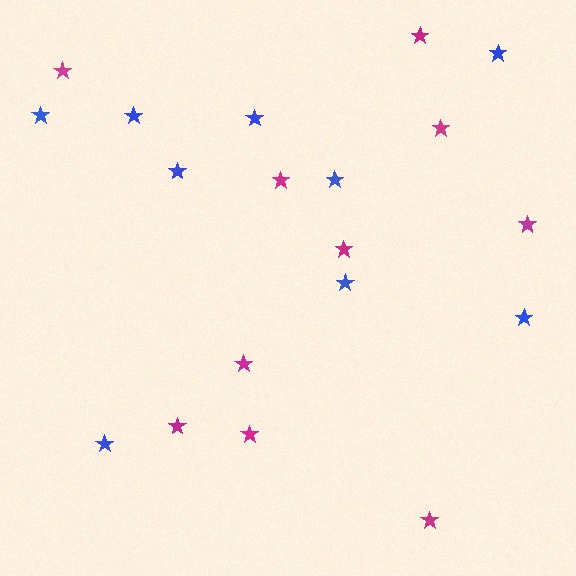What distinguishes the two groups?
There are 2 groups: one group of blue stars (9) and one group of magenta stars (10).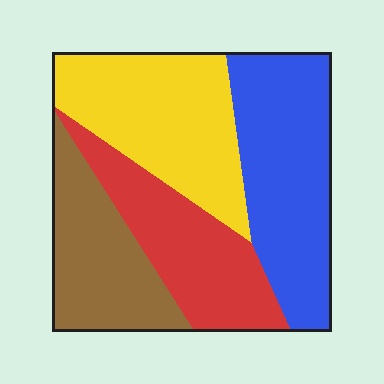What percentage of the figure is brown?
Brown takes up less than a quarter of the figure.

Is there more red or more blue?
Blue.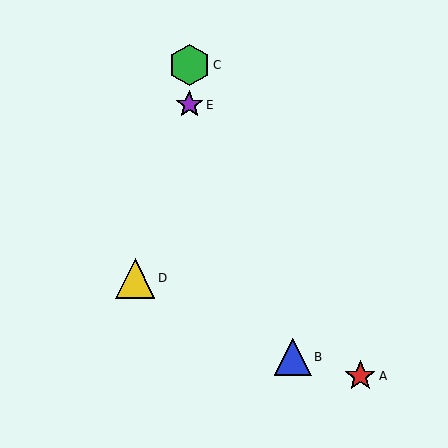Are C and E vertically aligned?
Yes, both are at x≈189.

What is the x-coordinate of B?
Object B is at x≈293.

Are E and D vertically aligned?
No, E is at x≈189 and D is at x≈135.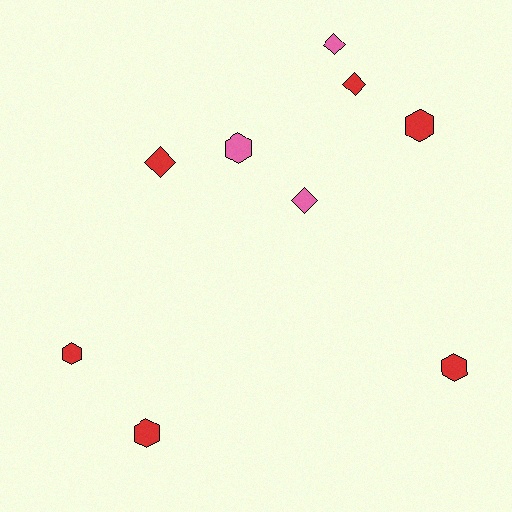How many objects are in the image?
There are 9 objects.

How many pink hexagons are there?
There is 1 pink hexagon.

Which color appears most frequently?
Red, with 6 objects.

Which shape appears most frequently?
Hexagon, with 5 objects.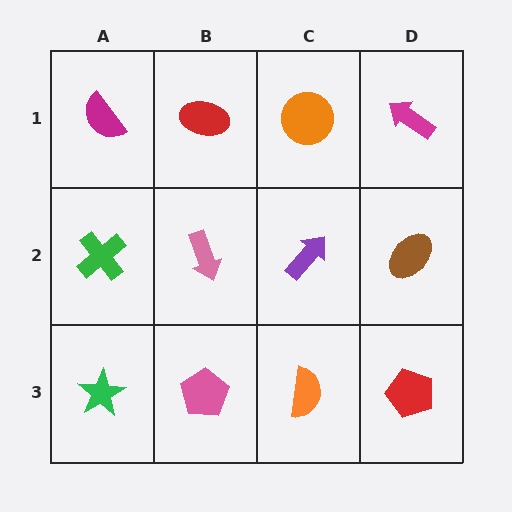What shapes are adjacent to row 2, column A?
A magenta semicircle (row 1, column A), a green star (row 3, column A), a pink arrow (row 2, column B).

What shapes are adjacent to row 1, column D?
A brown ellipse (row 2, column D), an orange circle (row 1, column C).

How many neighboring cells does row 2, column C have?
4.